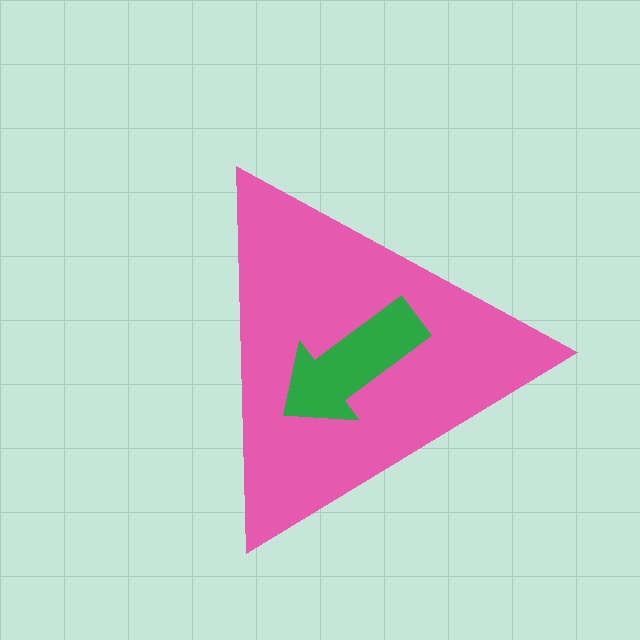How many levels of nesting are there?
2.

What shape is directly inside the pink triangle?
The green arrow.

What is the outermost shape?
The pink triangle.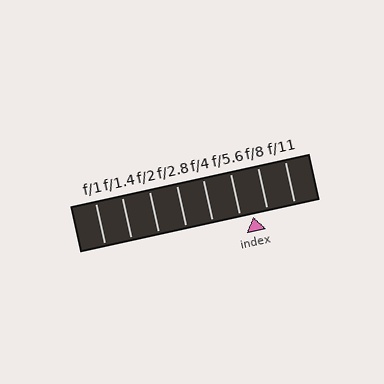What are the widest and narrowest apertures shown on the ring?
The widest aperture shown is f/1 and the narrowest is f/11.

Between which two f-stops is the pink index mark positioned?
The index mark is between f/5.6 and f/8.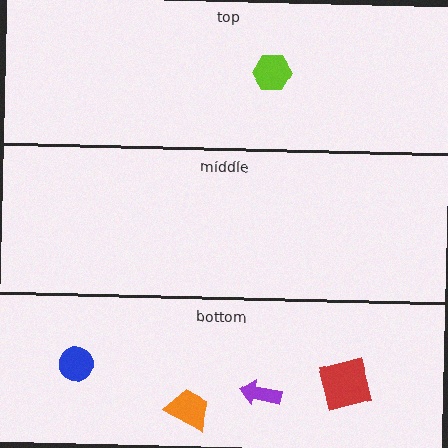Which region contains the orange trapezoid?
The bottom region.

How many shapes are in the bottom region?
4.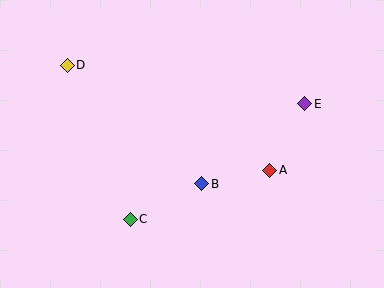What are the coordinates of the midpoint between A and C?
The midpoint between A and C is at (200, 195).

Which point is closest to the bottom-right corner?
Point A is closest to the bottom-right corner.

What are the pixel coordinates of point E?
Point E is at (305, 104).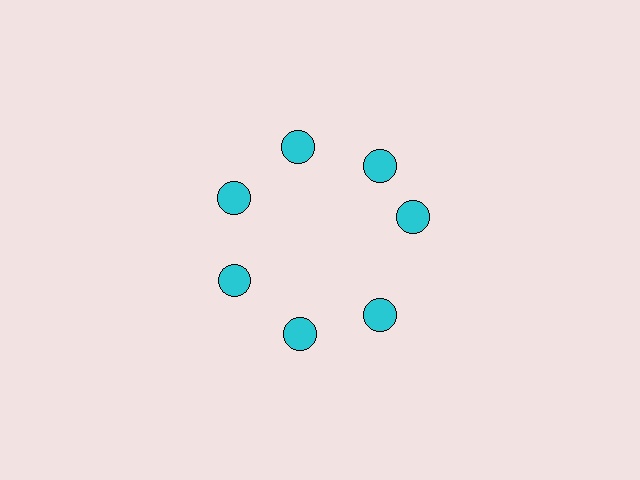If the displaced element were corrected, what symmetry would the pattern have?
It would have 7-fold rotational symmetry — the pattern would map onto itself every 51 degrees.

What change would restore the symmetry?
The symmetry would be restored by rotating it back into even spacing with its neighbors so that all 7 circles sit at equal angles and equal distance from the center.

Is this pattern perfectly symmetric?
No. The 7 cyan circles are arranged in a ring, but one element near the 3 o'clock position is rotated out of alignment along the ring, breaking the 7-fold rotational symmetry.